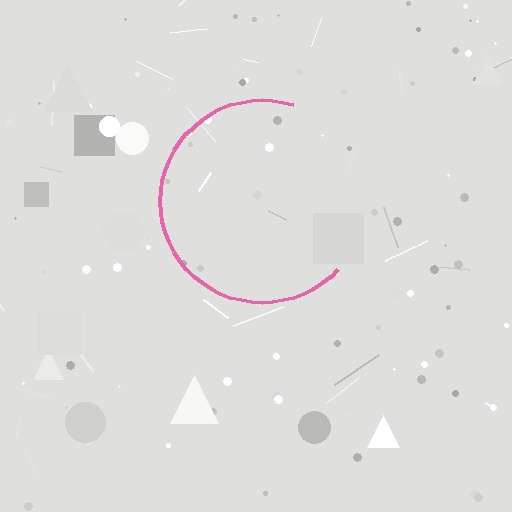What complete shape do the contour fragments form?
The contour fragments form a circle.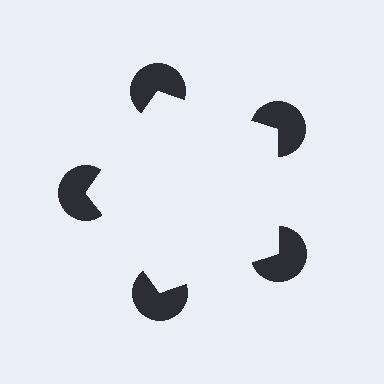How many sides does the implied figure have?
5 sides.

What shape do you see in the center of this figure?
An illusory pentagon — its edges are inferred from the aligned wedge cuts in the pac-man discs, not physically drawn.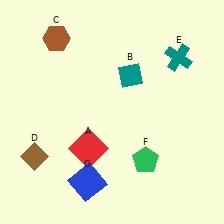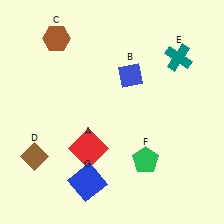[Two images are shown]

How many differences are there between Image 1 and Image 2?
There is 1 difference between the two images.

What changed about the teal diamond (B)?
In Image 1, B is teal. In Image 2, it changed to blue.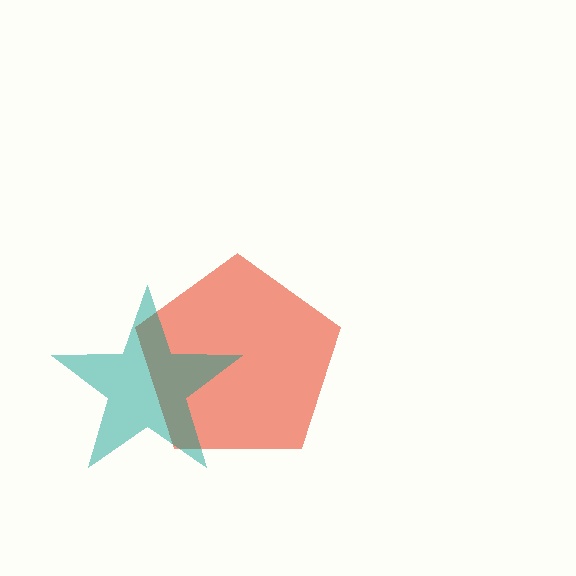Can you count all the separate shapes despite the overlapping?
Yes, there are 2 separate shapes.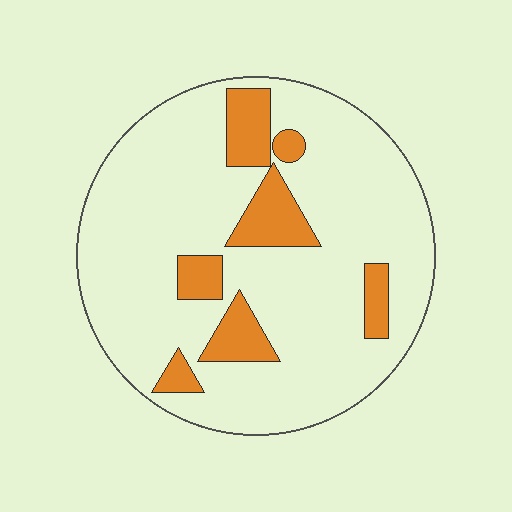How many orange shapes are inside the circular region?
7.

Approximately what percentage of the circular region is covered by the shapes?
Approximately 15%.